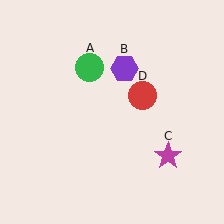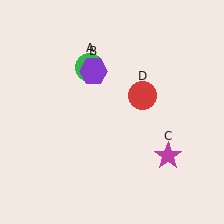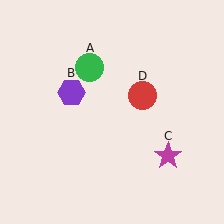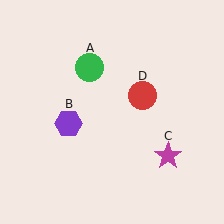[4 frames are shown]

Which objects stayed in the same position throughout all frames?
Green circle (object A) and magenta star (object C) and red circle (object D) remained stationary.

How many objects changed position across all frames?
1 object changed position: purple hexagon (object B).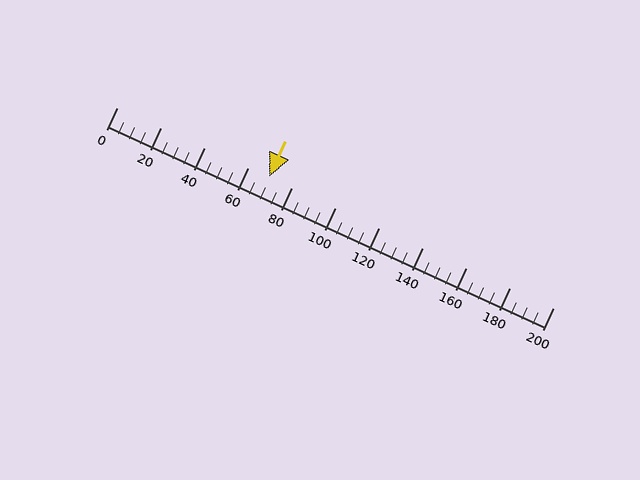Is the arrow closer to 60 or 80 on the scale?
The arrow is closer to 60.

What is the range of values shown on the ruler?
The ruler shows values from 0 to 200.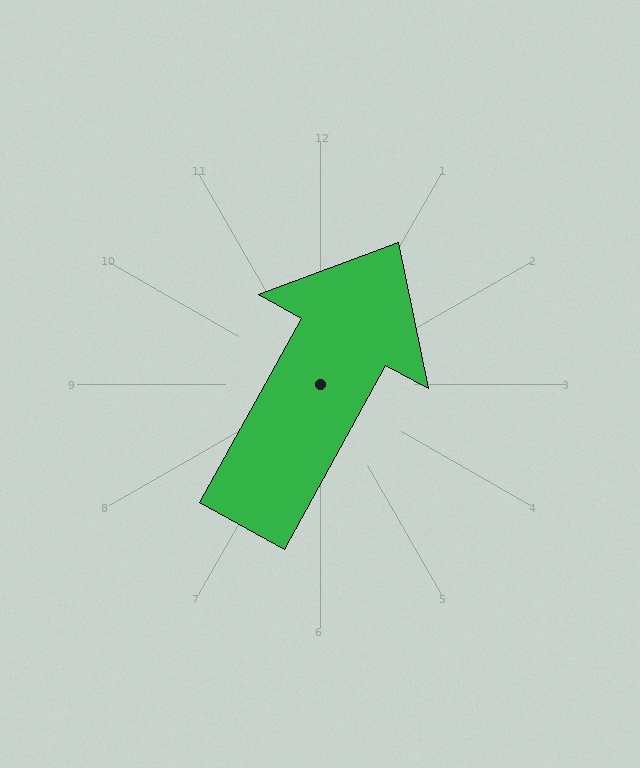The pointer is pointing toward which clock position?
Roughly 1 o'clock.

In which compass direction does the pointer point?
Northeast.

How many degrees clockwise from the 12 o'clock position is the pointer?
Approximately 29 degrees.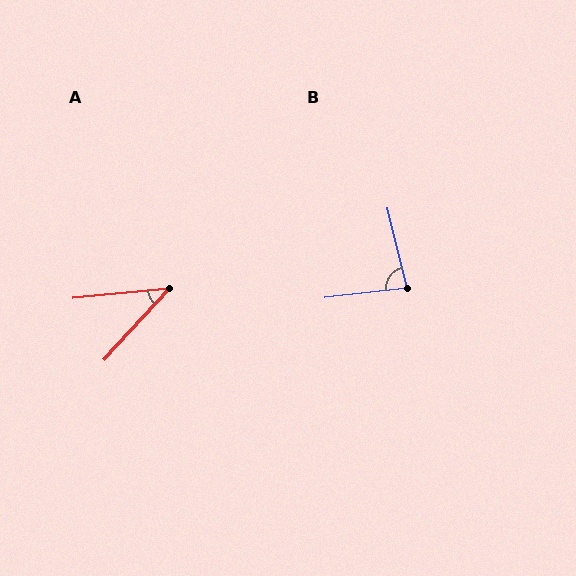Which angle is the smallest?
A, at approximately 42 degrees.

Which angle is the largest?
B, at approximately 83 degrees.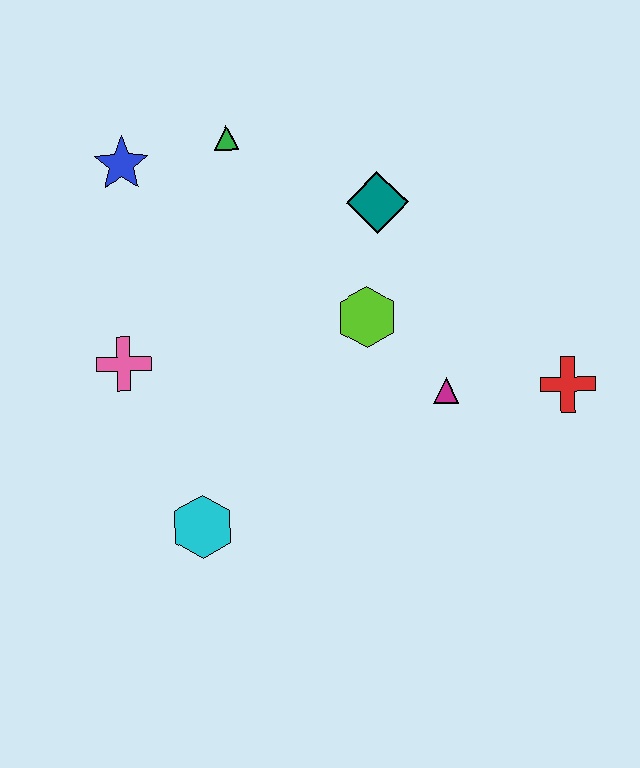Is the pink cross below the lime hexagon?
Yes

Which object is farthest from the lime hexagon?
The blue star is farthest from the lime hexagon.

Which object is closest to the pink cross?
The cyan hexagon is closest to the pink cross.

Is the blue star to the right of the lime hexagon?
No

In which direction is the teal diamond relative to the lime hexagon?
The teal diamond is above the lime hexagon.